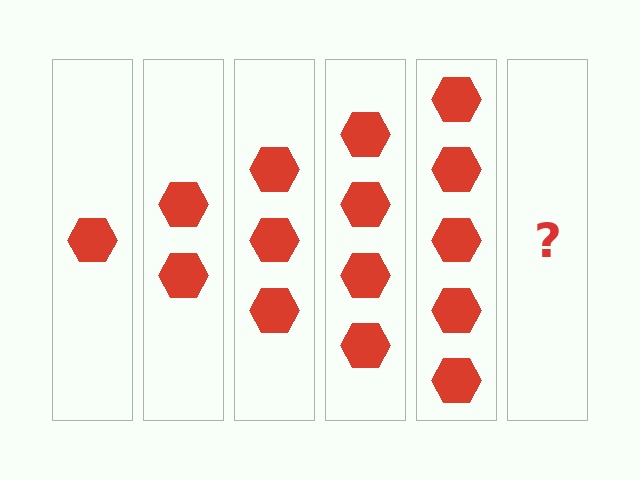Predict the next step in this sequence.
The next step is 6 hexagons.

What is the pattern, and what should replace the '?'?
The pattern is that each step adds one more hexagon. The '?' should be 6 hexagons.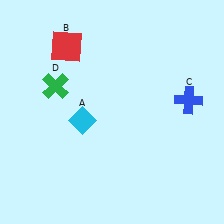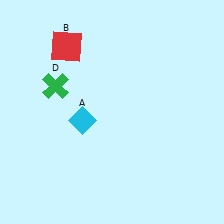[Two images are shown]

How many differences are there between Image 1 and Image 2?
There is 1 difference between the two images.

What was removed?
The blue cross (C) was removed in Image 2.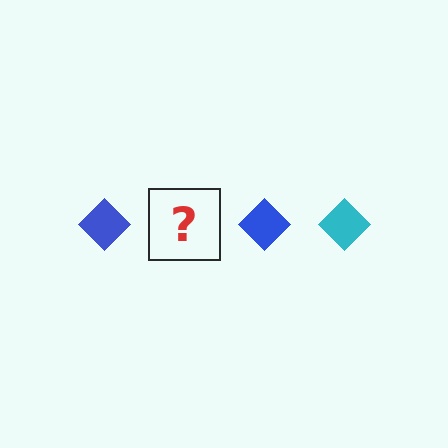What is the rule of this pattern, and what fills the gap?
The rule is that the pattern cycles through blue, cyan diamonds. The gap should be filled with a cyan diamond.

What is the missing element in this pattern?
The missing element is a cyan diamond.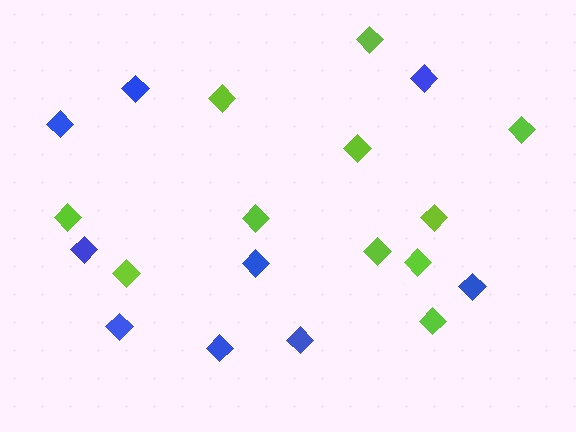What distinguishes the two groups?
There are 2 groups: one group of blue diamonds (9) and one group of lime diamonds (11).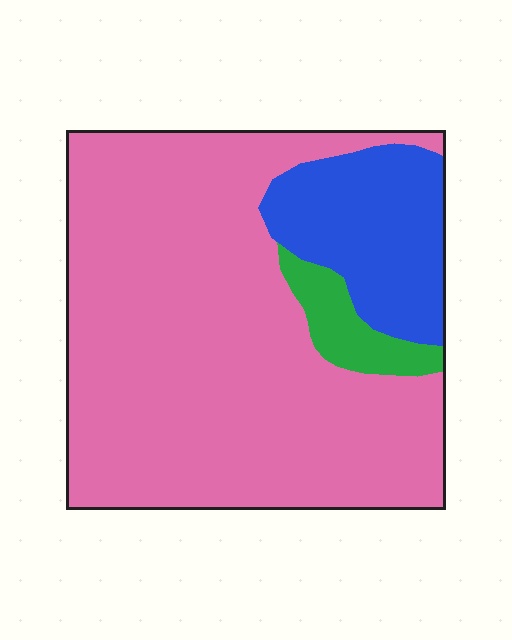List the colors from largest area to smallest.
From largest to smallest: pink, blue, green.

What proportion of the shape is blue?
Blue covers roughly 20% of the shape.